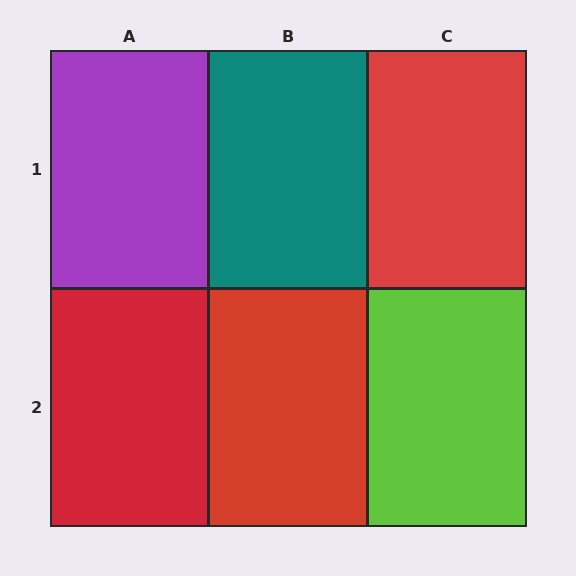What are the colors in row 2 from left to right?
Red, red, lime.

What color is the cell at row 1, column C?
Red.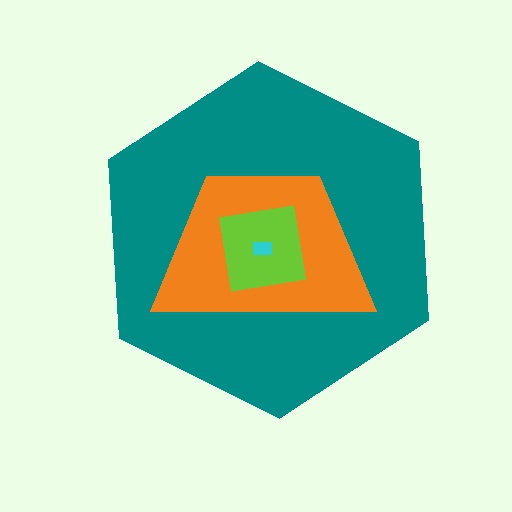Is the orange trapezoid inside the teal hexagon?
Yes.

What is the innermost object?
The cyan rectangle.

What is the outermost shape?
The teal hexagon.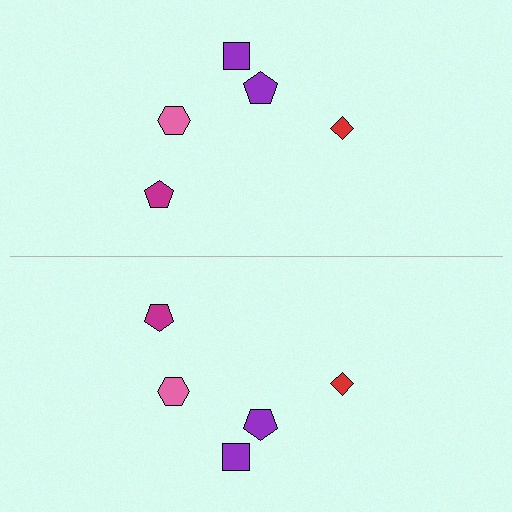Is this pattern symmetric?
Yes, this pattern has bilateral (reflection) symmetry.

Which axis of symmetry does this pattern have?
The pattern has a horizontal axis of symmetry running through the center of the image.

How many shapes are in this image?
There are 10 shapes in this image.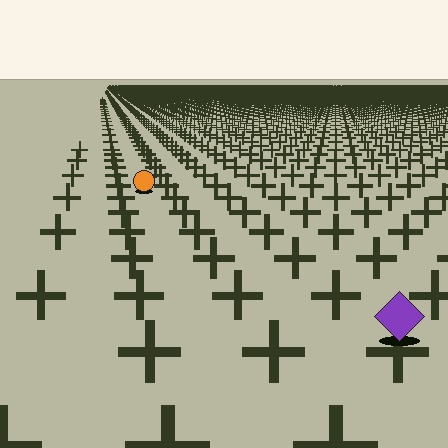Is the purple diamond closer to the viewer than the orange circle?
Yes. The purple diamond is closer — you can tell from the texture gradient: the ground texture is coarser near it.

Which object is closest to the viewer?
The purple diamond is closest. The texture marks near it are larger and more spread out.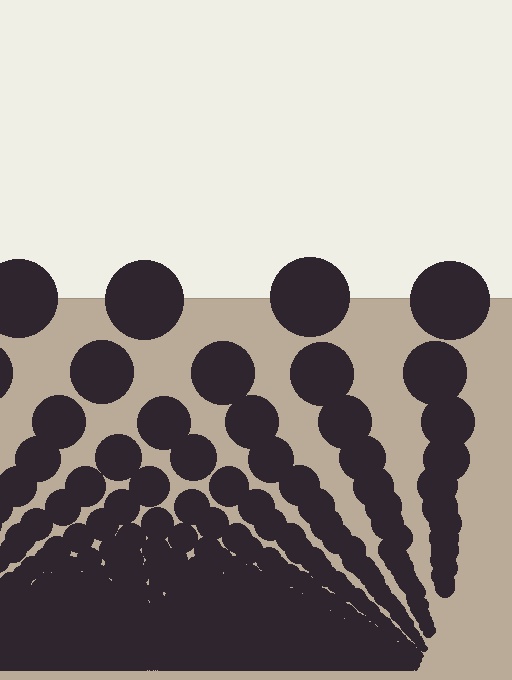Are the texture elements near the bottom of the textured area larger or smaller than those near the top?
Smaller. The gradient is inverted — elements near the bottom are smaller and denser.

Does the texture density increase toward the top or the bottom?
Density increases toward the bottom.